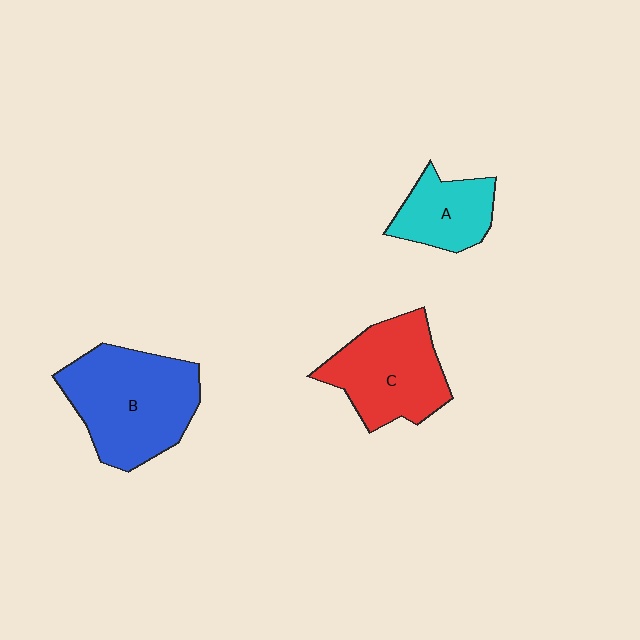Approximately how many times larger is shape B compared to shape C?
Approximately 1.2 times.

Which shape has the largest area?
Shape B (blue).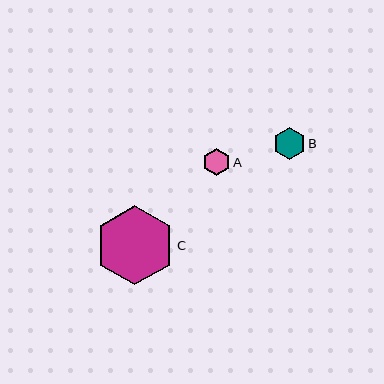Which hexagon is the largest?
Hexagon C is the largest with a size of approximately 79 pixels.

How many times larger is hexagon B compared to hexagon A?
Hexagon B is approximately 1.2 times the size of hexagon A.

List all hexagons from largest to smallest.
From largest to smallest: C, B, A.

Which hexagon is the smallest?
Hexagon A is the smallest with a size of approximately 27 pixels.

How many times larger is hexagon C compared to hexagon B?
Hexagon C is approximately 2.4 times the size of hexagon B.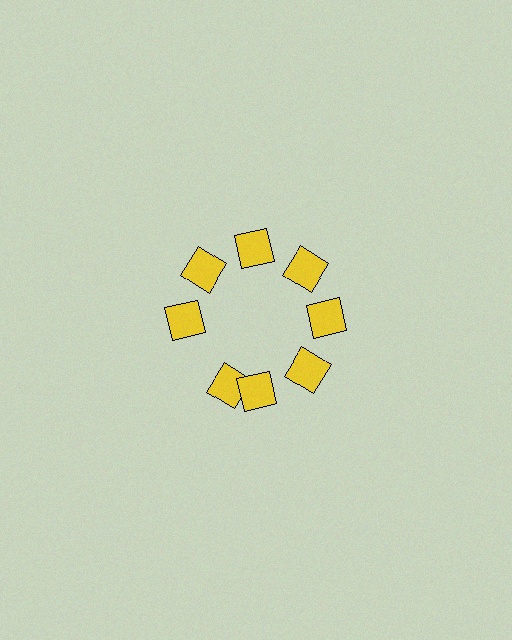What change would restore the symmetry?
The symmetry would be restored by rotating it back into even spacing with its neighbors so that all 8 diamonds sit at equal angles and equal distance from the center.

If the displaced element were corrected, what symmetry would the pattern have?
It would have 8-fold rotational symmetry — the pattern would map onto itself every 45 degrees.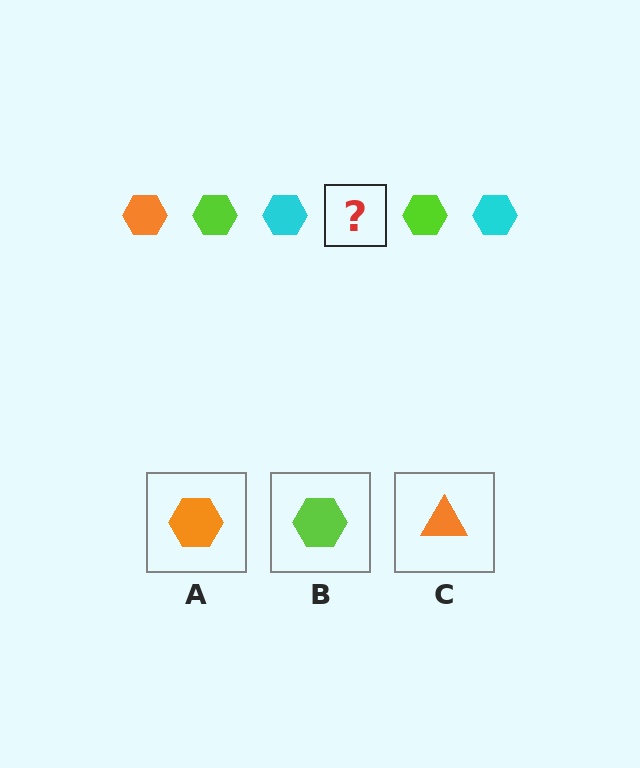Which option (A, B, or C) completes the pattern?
A.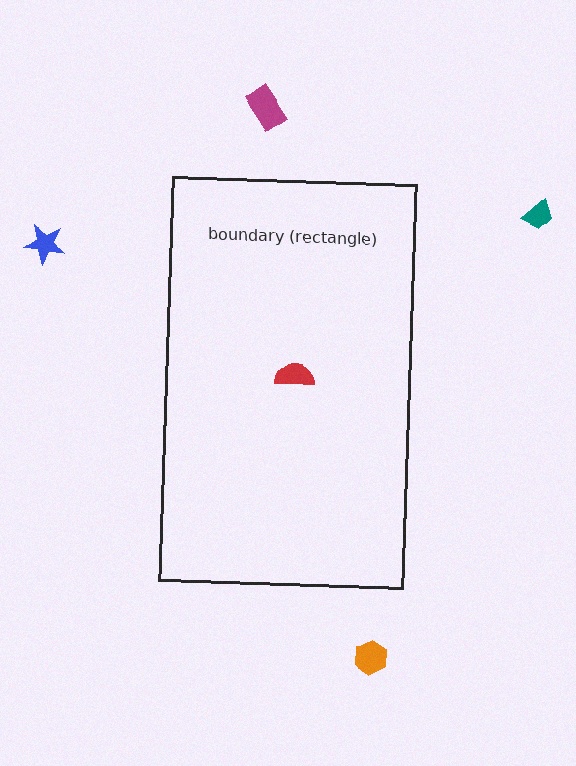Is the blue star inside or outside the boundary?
Outside.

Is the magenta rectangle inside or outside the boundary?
Outside.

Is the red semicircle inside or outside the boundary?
Inside.